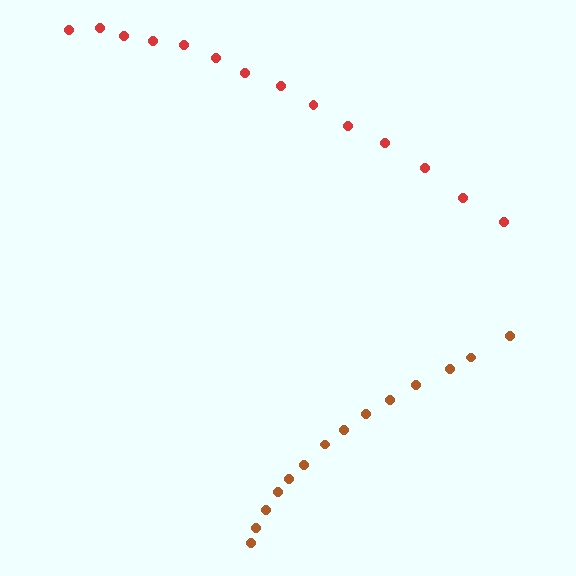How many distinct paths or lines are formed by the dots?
There are 2 distinct paths.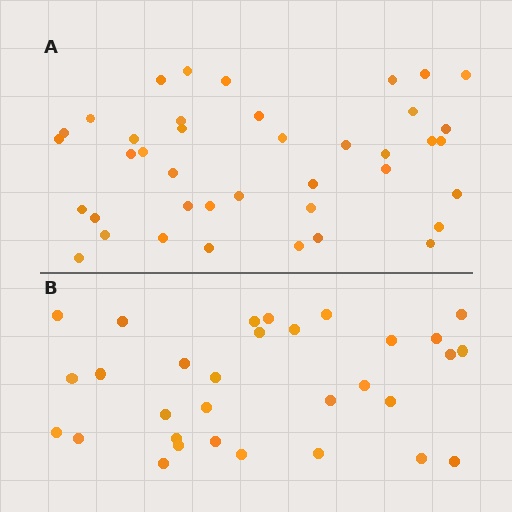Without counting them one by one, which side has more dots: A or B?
Region A (the top region) has more dots.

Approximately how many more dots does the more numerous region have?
Region A has roughly 8 or so more dots than region B.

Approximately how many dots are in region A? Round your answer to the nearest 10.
About 40 dots.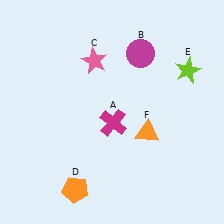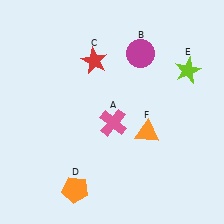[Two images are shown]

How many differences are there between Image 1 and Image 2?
There are 2 differences between the two images.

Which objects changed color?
A changed from magenta to pink. C changed from pink to red.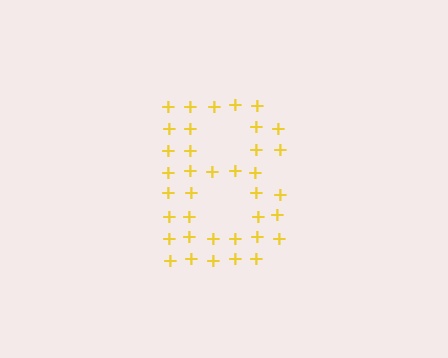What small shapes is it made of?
It is made of small plus signs.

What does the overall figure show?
The overall figure shows the letter B.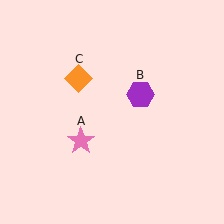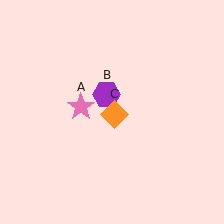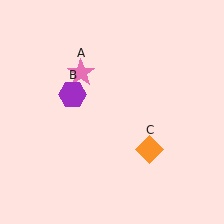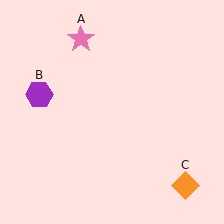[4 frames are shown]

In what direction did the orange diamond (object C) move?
The orange diamond (object C) moved down and to the right.